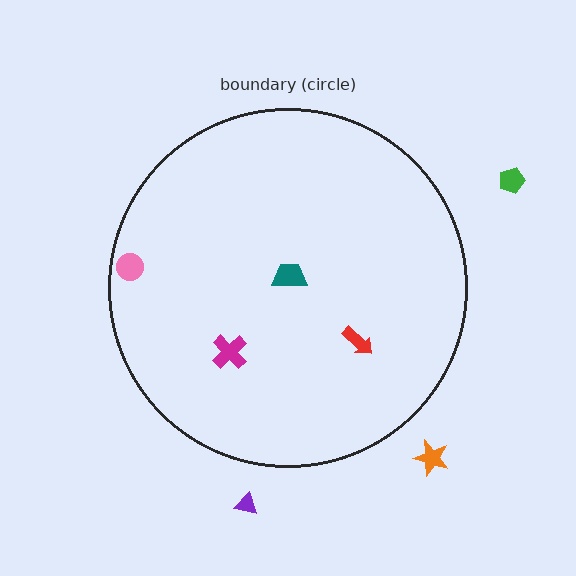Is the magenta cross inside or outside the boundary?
Inside.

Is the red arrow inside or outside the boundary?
Inside.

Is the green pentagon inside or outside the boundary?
Outside.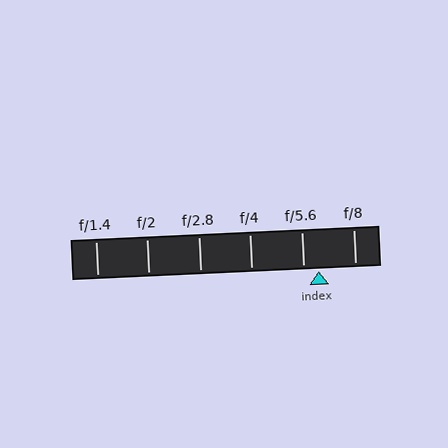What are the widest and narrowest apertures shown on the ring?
The widest aperture shown is f/1.4 and the narrowest is f/8.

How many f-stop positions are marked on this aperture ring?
There are 6 f-stop positions marked.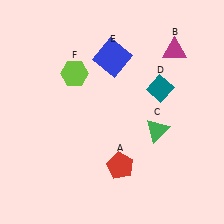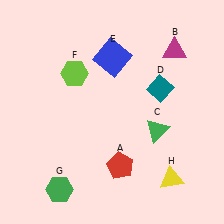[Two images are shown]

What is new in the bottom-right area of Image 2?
A yellow triangle (H) was added in the bottom-right area of Image 2.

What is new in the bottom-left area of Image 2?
A green hexagon (G) was added in the bottom-left area of Image 2.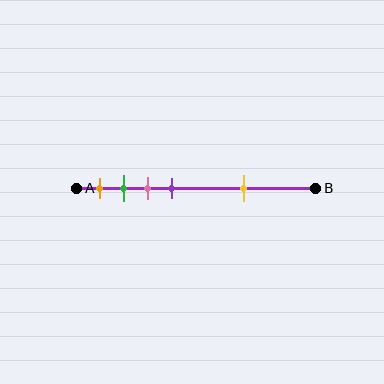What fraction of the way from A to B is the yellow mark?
The yellow mark is approximately 70% (0.7) of the way from A to B.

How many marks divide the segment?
There are 5 marks dividing the segment.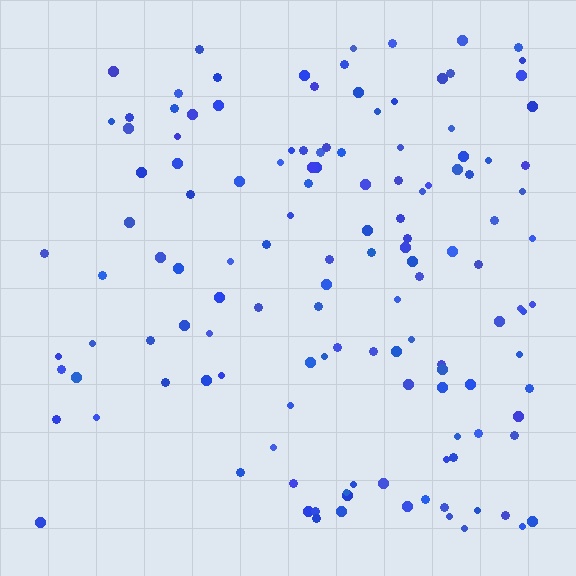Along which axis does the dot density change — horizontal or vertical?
Horizontal.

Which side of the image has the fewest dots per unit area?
The left.